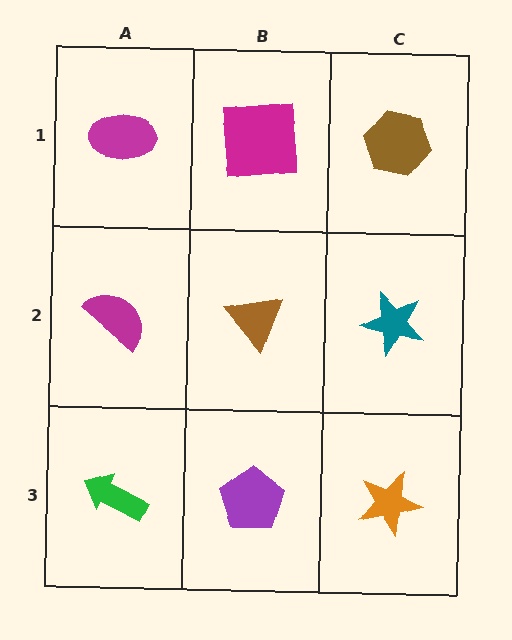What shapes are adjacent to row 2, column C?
A brown hexagon (row 1, column C), an orange star (row 3, column C), a brown triangle (row 2, column B).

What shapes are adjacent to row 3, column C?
A teal star (row 2, column C), a purple pentagon (row 3, column B).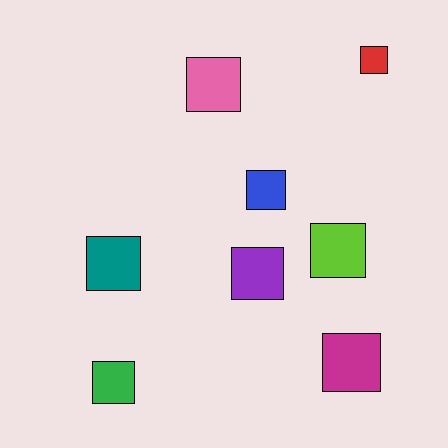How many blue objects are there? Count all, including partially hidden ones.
There is 1 blue object.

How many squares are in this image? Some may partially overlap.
There are 8 squares.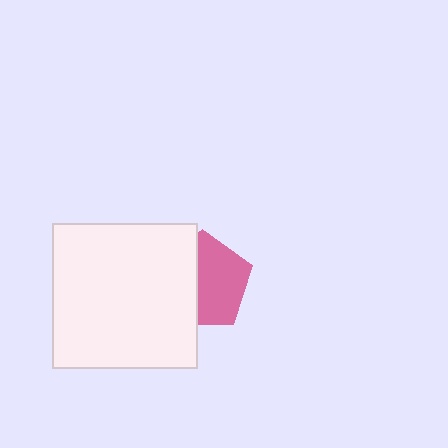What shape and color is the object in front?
The object in front is a white square.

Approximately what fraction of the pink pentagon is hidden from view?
Roughly 42% of the pink pentagon is hidden behind the white square.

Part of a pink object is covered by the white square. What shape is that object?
It is a pentagon.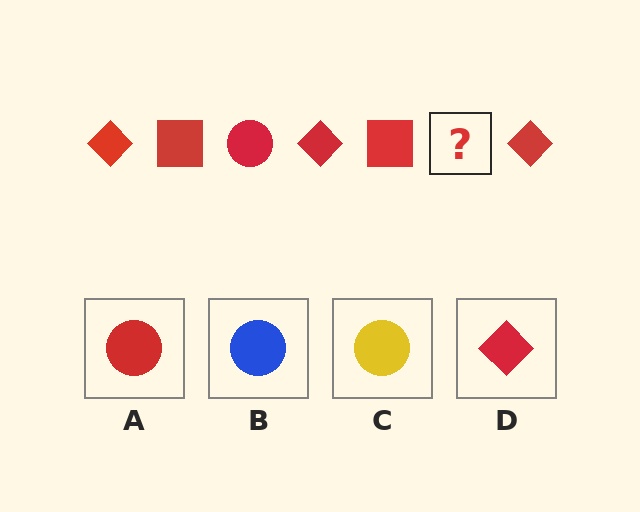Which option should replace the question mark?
Option A.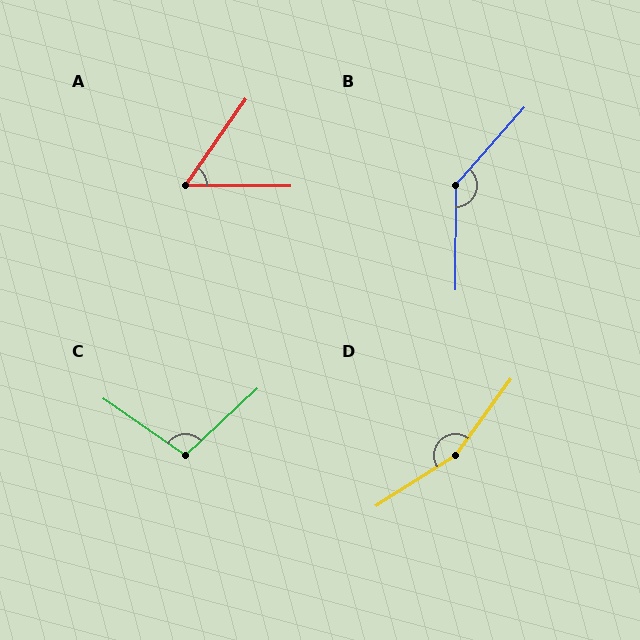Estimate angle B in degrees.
Approximately 138 degrees.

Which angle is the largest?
D, at approximately 158 degrees.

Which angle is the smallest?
A, at approximately 55 degrees.